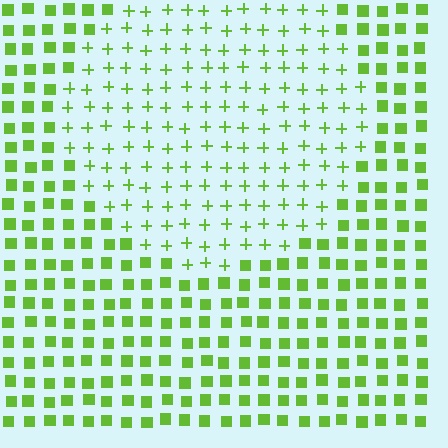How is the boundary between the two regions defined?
The boundary is defined by a change in element shape: plus signs inside vs. squares outside. All elements share the same color and spacing.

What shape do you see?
I see a circle.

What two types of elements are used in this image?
The image uses plus signs inside the circle region and squares outside it.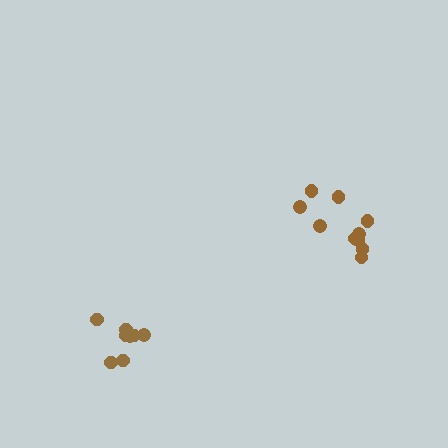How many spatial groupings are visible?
There are 2 spatial groupings.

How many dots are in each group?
Group 1: 10 dots, Group 2: 8 dots (18 total).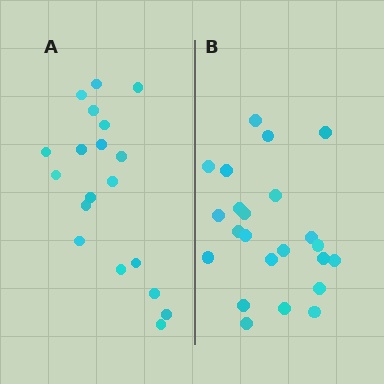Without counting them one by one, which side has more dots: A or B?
Region B (the right region) has more dots.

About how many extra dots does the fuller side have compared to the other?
Region B has about 4 more dots than region A.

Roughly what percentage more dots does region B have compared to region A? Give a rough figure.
About 20% more.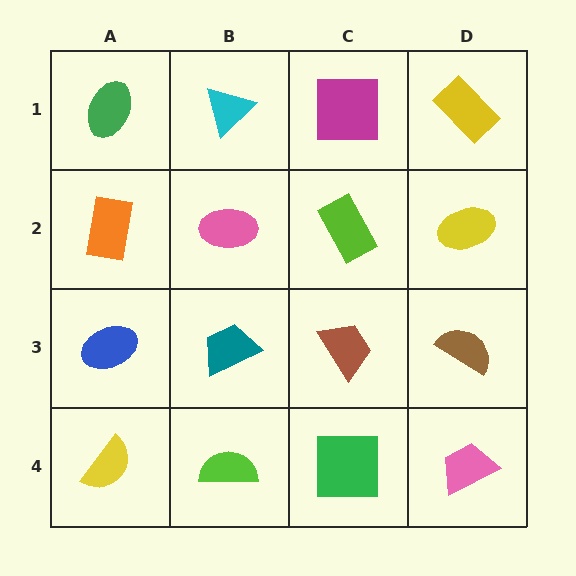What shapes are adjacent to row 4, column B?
A teal trapezoid (row 3, column B), a yellow semicircle (row 4, column A), a green square (row 4, column C).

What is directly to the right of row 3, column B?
A brown trapezoid.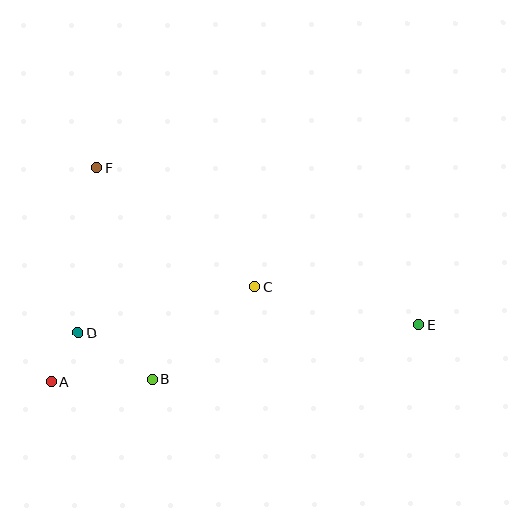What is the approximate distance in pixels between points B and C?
The distance between B and C is approximately 138 pixels.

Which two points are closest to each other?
Points A and D are closest to each other.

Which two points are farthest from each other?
Points A and E are farthest from each other.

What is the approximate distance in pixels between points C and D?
The distance between C and D is approximately 182 pixels.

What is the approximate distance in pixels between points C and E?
The distance between C and E is approximately 169 pixels.